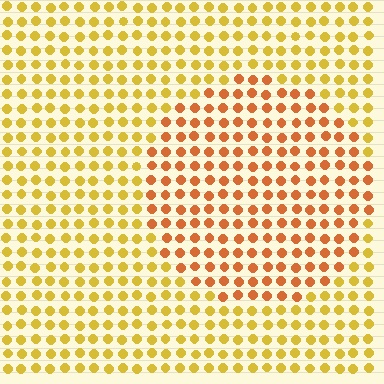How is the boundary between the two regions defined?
The boundary is defined purely by a slight shift in hue (about 31 degrees). Spacing, size, and orientation are identical on both sides.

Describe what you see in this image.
The image is filled with small yellow elements in a uniform arrangement. A circle-shaped region is visible where the elements are tinted to a slightly different hue, forming a subtle color boundary.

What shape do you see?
I see a circle.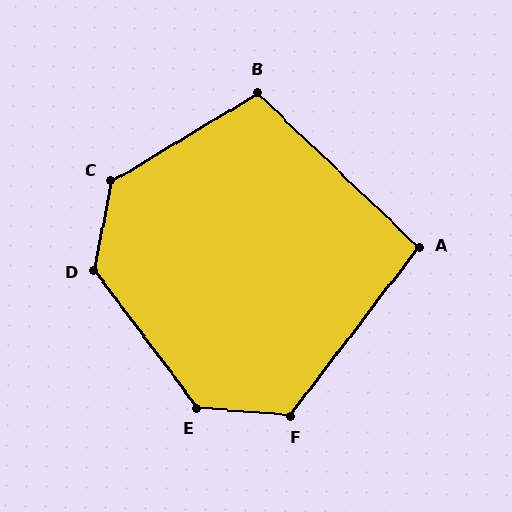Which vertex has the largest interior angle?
C, at approximately 132 degrees.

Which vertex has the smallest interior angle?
A, at approximately 96 degrees.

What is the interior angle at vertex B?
Approximately 105 degrees (obtuse).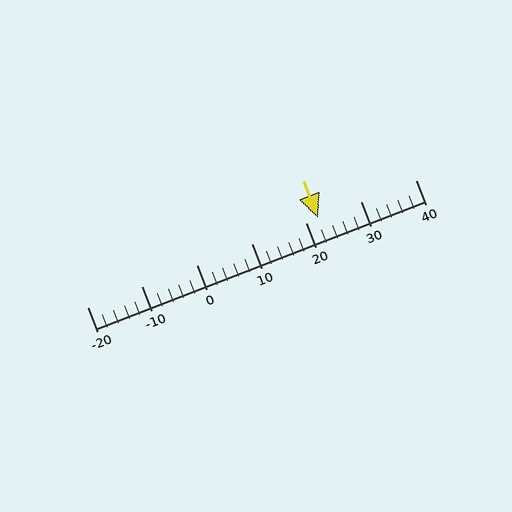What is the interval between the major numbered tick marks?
The major tick marks are spaced 10 units apart.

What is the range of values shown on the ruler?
The ruler shows values from -20 to 40.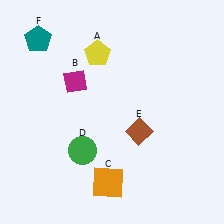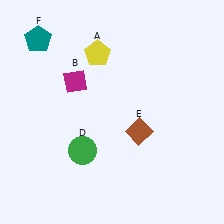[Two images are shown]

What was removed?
The orange square (C) was removed in Image 2.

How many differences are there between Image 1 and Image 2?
There is 1 difference between the two images.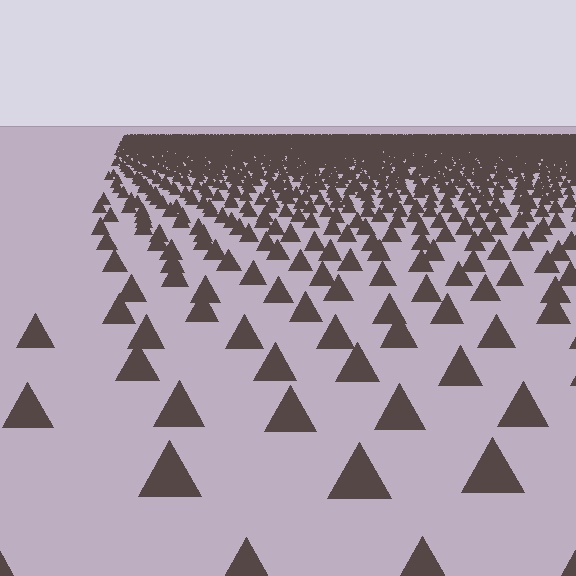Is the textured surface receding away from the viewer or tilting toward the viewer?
The surface is receding away from the viewer. Texture elements get smaller and denser toward the top.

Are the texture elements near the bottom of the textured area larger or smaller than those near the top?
Larger. Near the bottom, elements are closer to the viewer and appear at a bigger on-screen size.